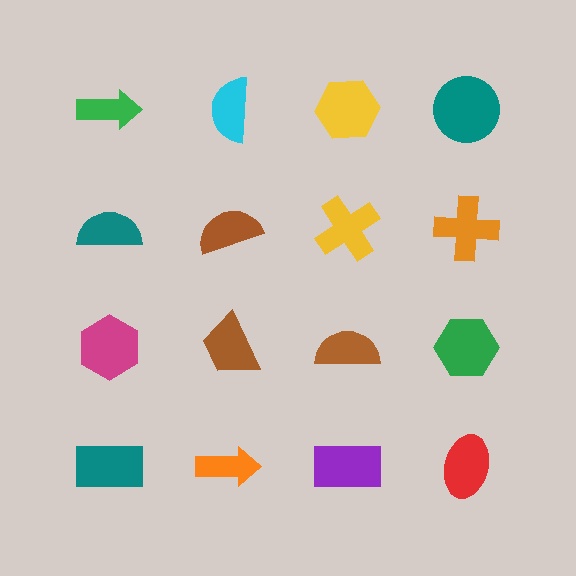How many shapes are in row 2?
4 shapes.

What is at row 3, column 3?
A brown semicircle.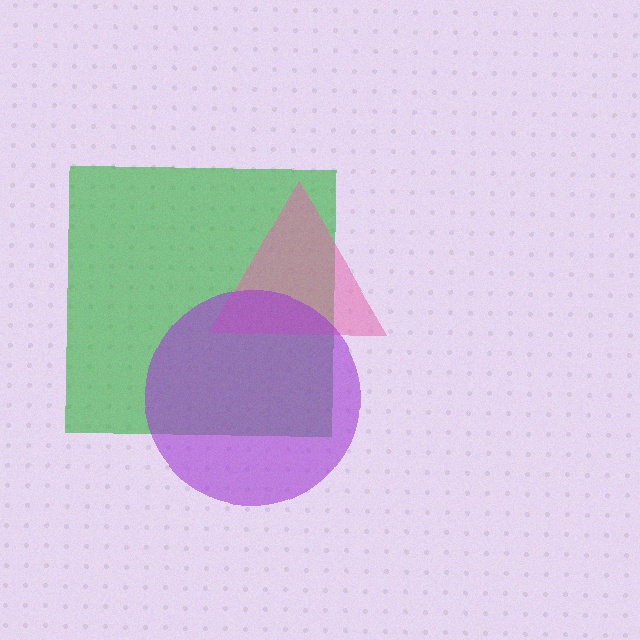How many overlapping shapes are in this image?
There are 3 overlapping shapes in the image.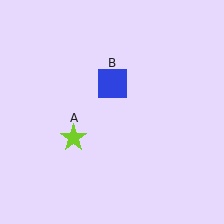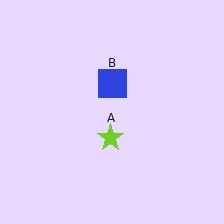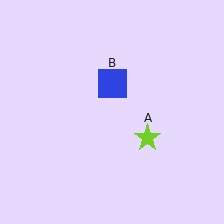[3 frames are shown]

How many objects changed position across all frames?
1 object changed position: lime star (object A).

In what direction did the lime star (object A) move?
The lime star (object A) moved right.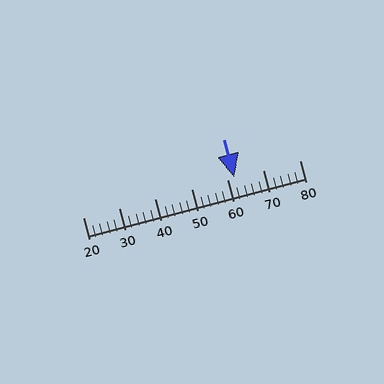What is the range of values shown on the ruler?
The ruler shows values from 20 to 80.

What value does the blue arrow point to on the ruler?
The blue arrow points to approximately 62.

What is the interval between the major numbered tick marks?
The major tick marks are spaced 10 units apart.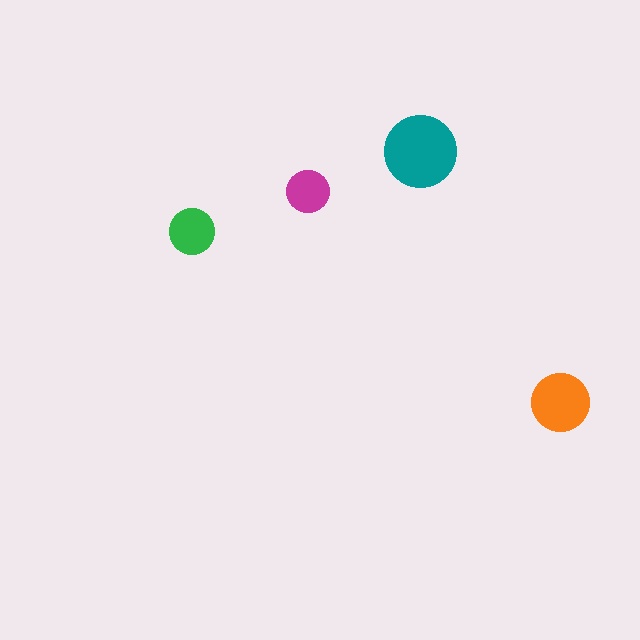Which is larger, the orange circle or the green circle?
The orange one.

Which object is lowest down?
The orange circle is bottommost.